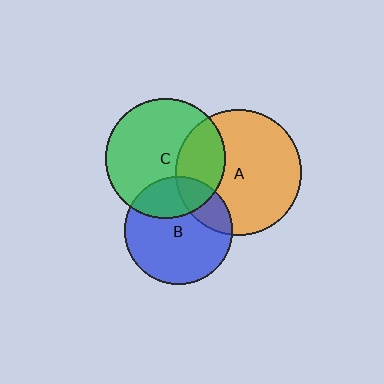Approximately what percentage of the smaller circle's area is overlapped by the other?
Approximately 30%.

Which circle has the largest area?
Circle A (orange).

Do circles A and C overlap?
Yes.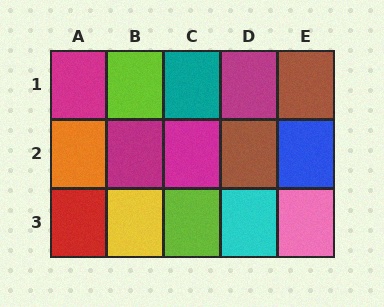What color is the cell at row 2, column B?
Magenta.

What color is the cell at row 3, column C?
Lime.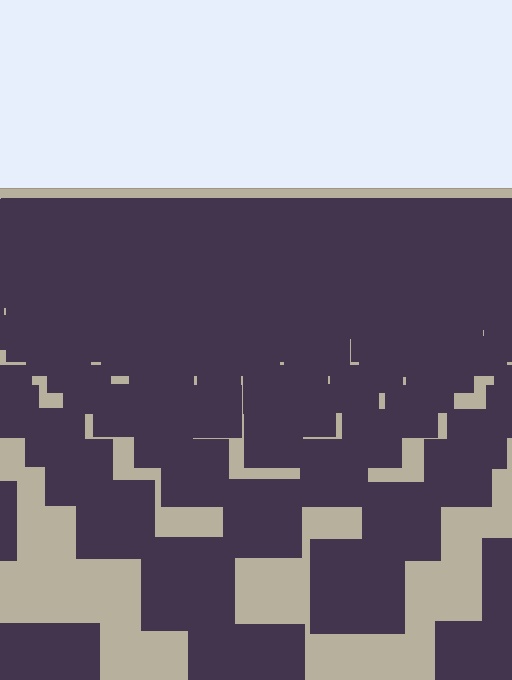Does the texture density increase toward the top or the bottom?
Density increases toward the top.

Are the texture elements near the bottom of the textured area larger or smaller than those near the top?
Larger. Near the bottom, elements are closer to the viewer and appear at a bigger on-screen size.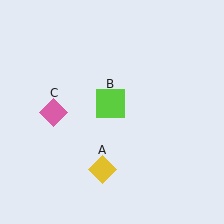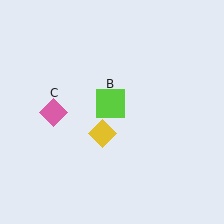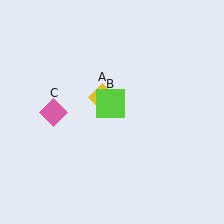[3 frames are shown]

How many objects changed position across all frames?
1 object changed position: yellow diamond (object A).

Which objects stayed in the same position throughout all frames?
Lime square (object B) and pink diamond (object C) remained stationary.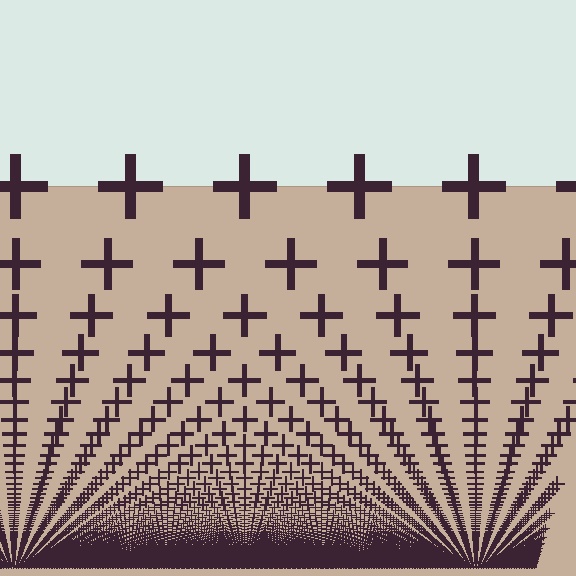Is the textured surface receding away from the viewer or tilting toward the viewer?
The surface appears to tilt toward the viewer. Texture elements get larger and sparser toward the top.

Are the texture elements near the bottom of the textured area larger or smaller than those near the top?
Smaller. The gradient is inverted — elements near the bottom are smaller and denser.